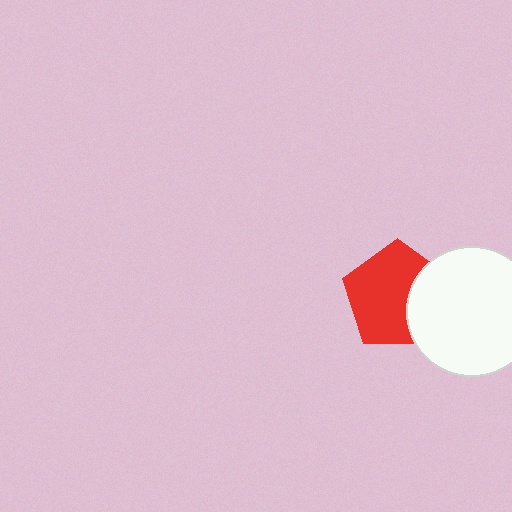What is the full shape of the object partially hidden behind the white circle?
The partially hidden object is a red pentagon.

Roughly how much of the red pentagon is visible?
Most of it is visible (roughly 69%).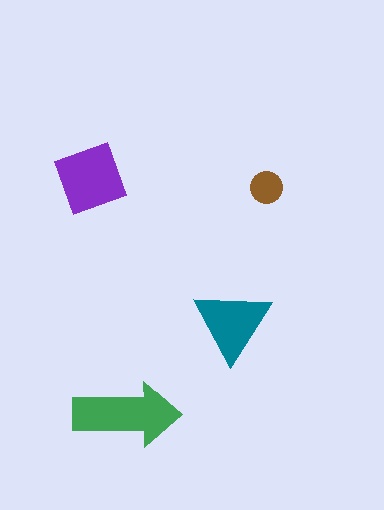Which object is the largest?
The green arrow.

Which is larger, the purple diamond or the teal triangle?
The purple diamond.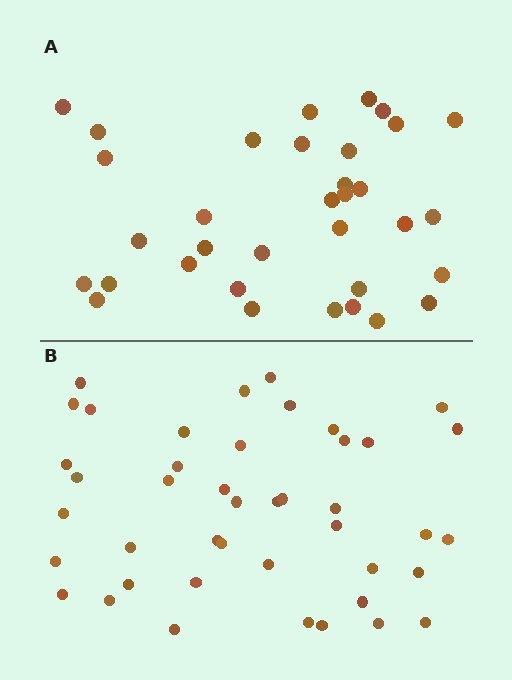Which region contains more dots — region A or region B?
Region B (the bottom region) has more dots.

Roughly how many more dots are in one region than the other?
Region B has roughly 8 or so more dots than region A.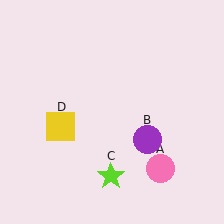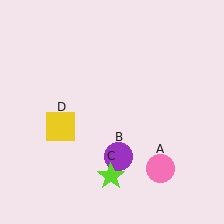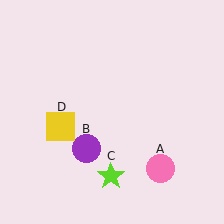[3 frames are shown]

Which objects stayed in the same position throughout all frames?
Pink circle (object A) and lime star (object C) and yellow square (object D) remained stationary.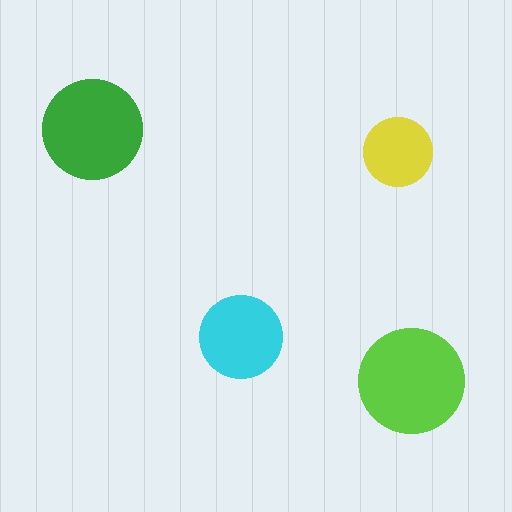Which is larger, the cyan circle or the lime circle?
The lime one.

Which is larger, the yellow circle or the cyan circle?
The cyan one.